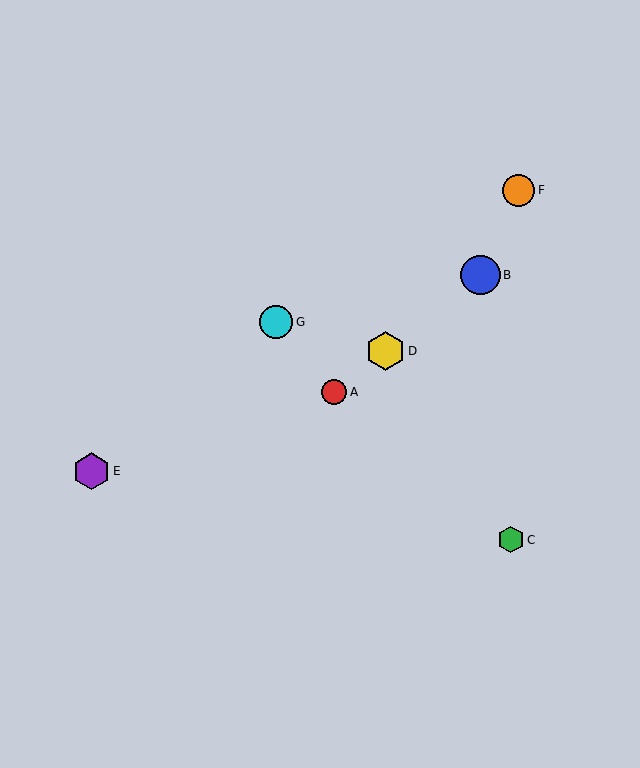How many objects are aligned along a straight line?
3 objects (A, B, D) are aligned along a straight line.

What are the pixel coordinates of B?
Object B is at (480, 275).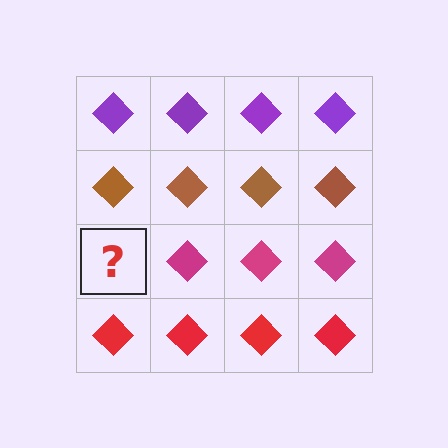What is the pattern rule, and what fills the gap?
The rule is that each row has a consistent color. The gap should be filled with a magenta diamond.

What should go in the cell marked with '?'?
The missing cell should contain a magenta diamond.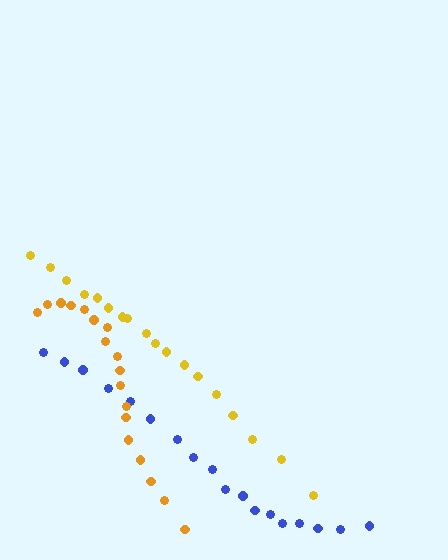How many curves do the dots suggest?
There are 3 distinct paths.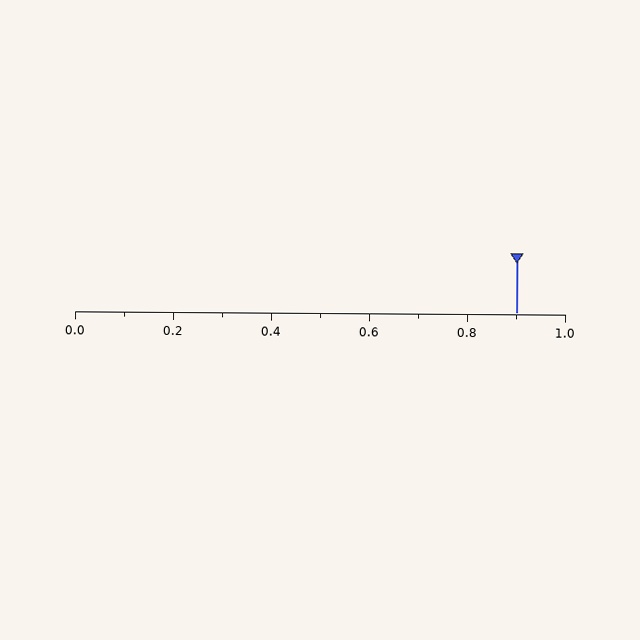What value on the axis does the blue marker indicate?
The marker indicates approximately 0.9.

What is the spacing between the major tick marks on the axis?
The major ticks are spaced 0.2 apart.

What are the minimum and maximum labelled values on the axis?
The axis runs from 0.0 to 1.0.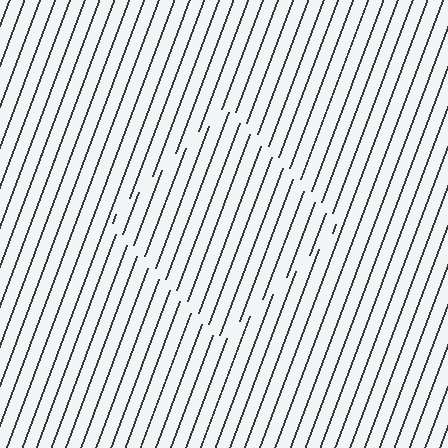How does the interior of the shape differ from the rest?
The interior of the shape contains the same grating, shifted by half a period — the contour is defined by the phase discontinuity where line-ends from the inner and outer gratings abut.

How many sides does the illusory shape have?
4 sides — the line-ends trace a square.